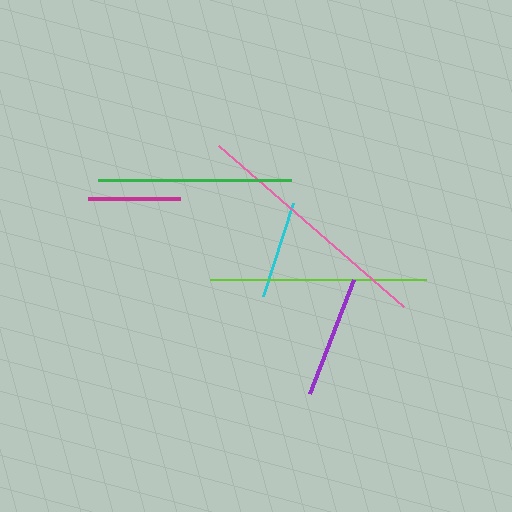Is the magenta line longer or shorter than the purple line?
The purple line is longer than the magenta line.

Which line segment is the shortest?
The magenta line is the shortest at approximately 92 pixels.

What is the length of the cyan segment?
The cyan segment is approximately 98 pixels long.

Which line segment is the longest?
The pink line is the longest at approximately 245 pixels.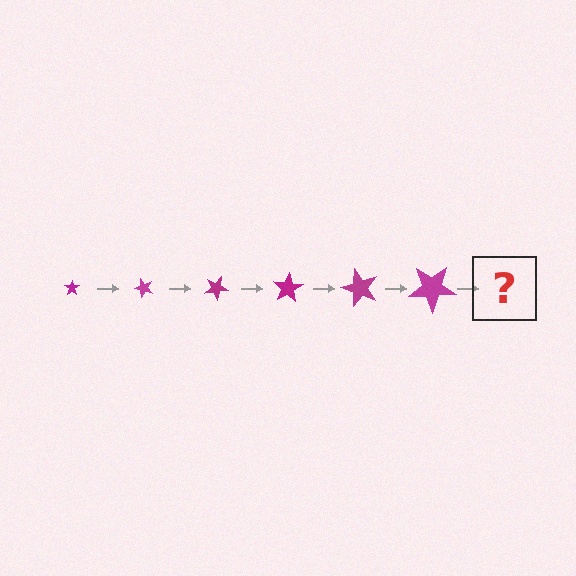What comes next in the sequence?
The next element should be a star, larger than the previous one and rotated 300 degrees from the start.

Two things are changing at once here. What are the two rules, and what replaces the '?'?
The two rules are that the star grows larger each step and it rotates 50 degrees each step. The '?' should be a star, larger than the previous one and rotated 300 degrees from the start.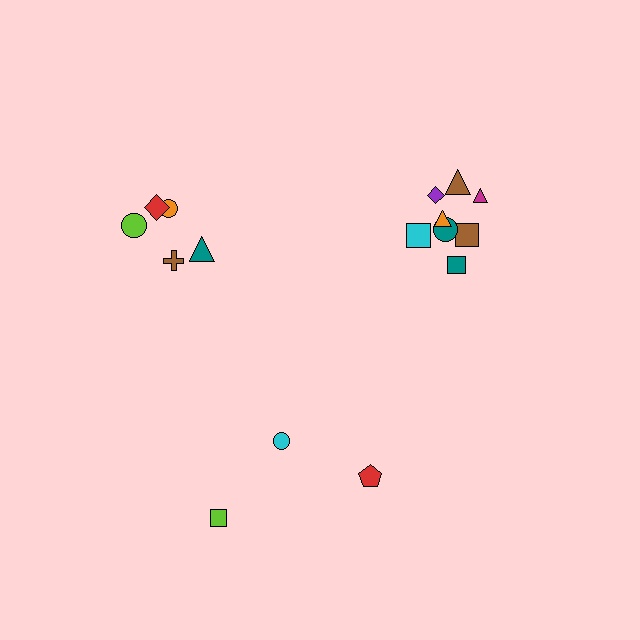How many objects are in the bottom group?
There are 3 objects.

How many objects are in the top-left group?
There are 5 objects.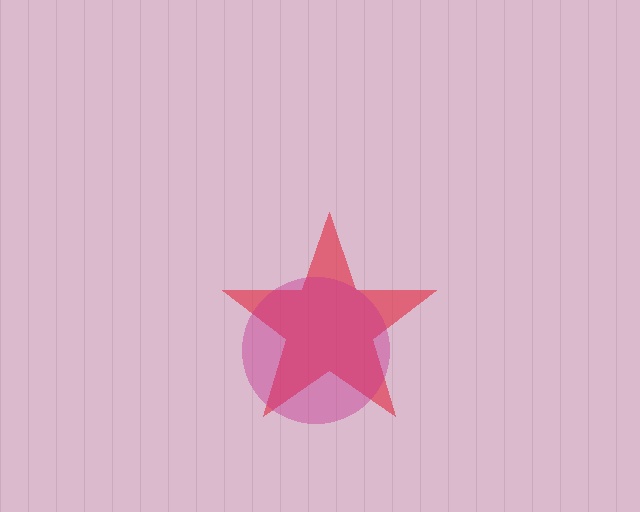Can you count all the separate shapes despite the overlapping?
Yes, there are 2 separate shapes.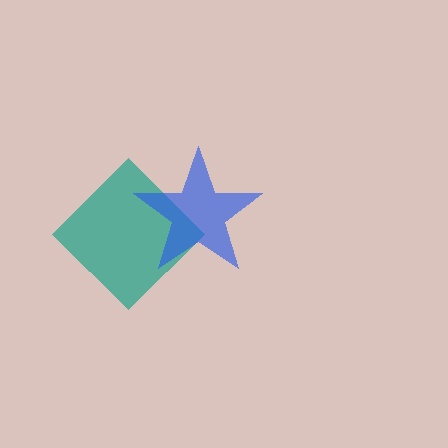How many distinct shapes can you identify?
There are 2 distinct shapes: a teal diamond, a blue star.